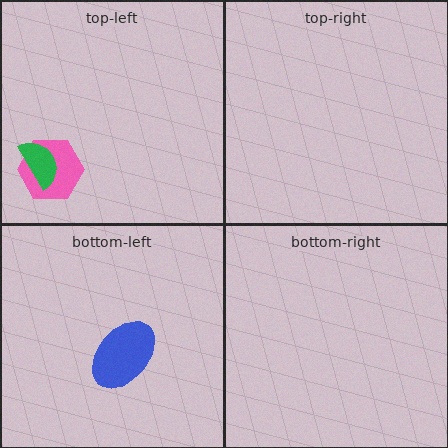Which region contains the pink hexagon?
The top-left region.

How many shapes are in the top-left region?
2.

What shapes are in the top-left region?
The pink hexagon, the green semicircle.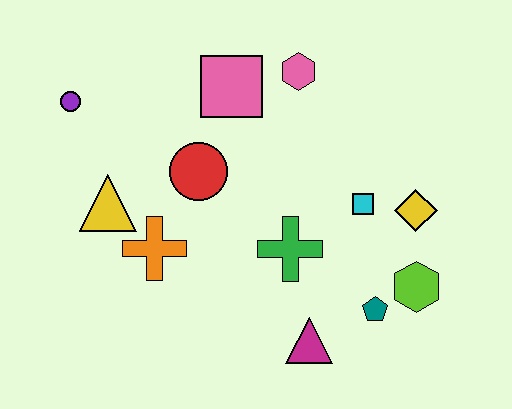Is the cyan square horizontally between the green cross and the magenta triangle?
No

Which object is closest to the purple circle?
The yellow triangle is closest to the purple circle.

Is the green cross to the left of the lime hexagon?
Yes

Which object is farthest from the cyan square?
The purple circle is farthest from the cyan square.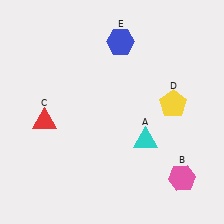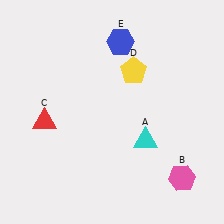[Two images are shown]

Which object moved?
The yellow pentagon (D) moved left.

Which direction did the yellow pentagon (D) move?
The yellow pentagon (D) moved left.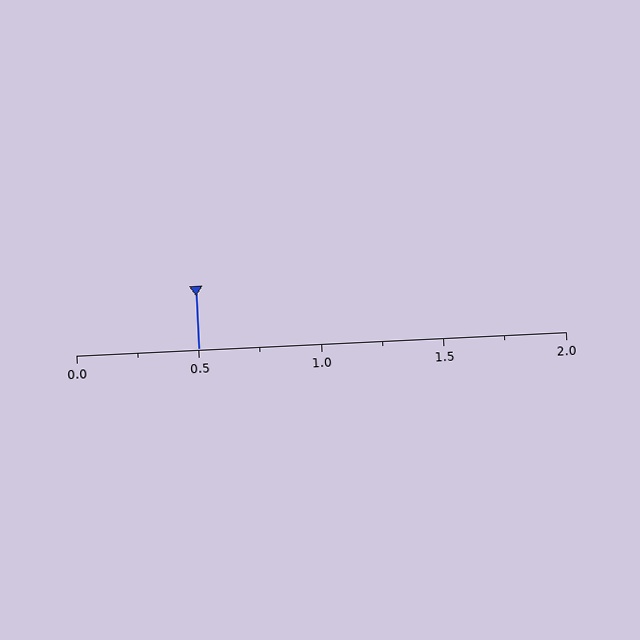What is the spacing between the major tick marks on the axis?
The major ticks are spaced 0.5 apart.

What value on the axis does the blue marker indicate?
The marker indicates approximately 0.5.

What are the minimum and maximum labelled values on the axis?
The axis runs from 0.0 to 2.0.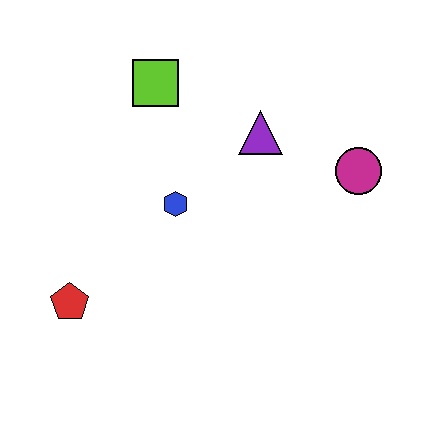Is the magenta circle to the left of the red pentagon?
No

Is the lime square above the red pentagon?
Yes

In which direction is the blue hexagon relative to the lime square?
The blue hexagon is below the lime square.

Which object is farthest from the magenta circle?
The red pentagon is farthest from the magenta circle.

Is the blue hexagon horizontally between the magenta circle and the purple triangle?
No